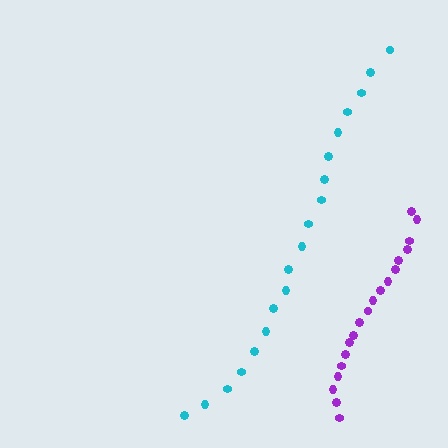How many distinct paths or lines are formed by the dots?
There are 2 distinct paths.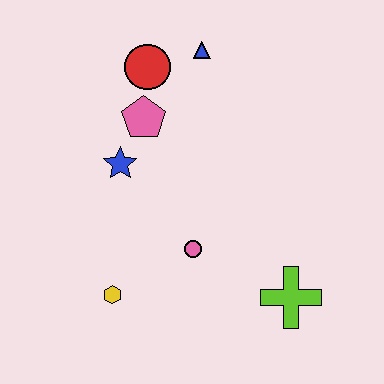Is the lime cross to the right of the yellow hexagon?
Yes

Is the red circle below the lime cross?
No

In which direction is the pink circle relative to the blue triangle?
The pink circle is below the blue triangle.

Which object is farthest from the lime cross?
The red circle is farthest from the lime cross.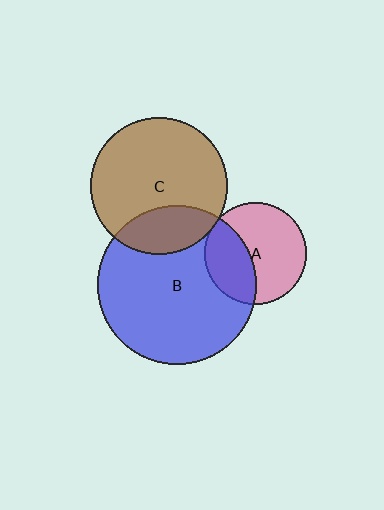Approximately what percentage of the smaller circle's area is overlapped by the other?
Approximately 35%.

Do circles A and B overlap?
Yes.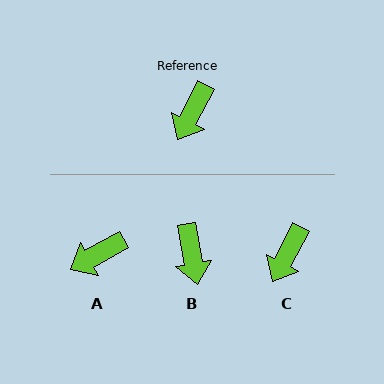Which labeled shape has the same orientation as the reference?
C.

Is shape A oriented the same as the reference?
No, it is off by about 33 degrees.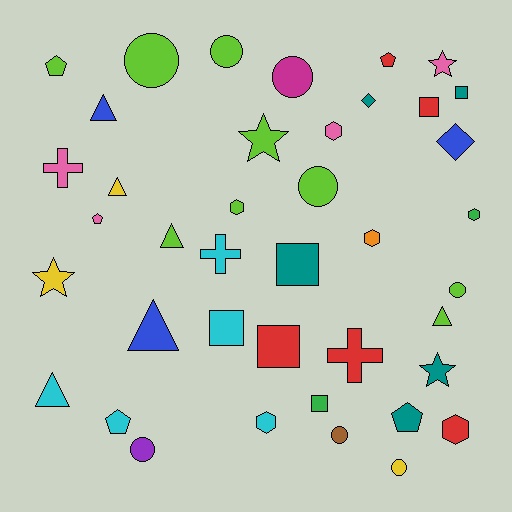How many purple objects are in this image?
There is 1 purple object.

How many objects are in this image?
There are 40 objects.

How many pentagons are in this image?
There are 5 pentagons.